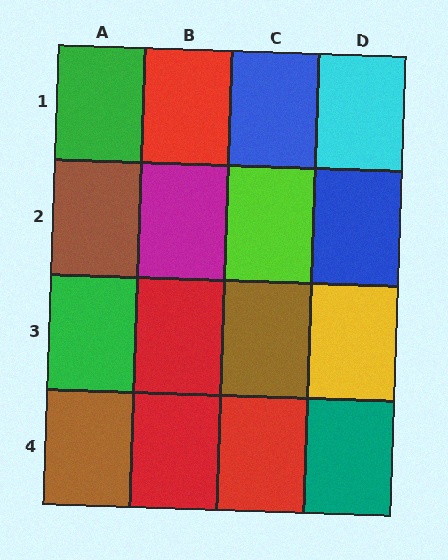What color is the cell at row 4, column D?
Teal.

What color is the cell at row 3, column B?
Red.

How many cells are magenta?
1 cell is magenta.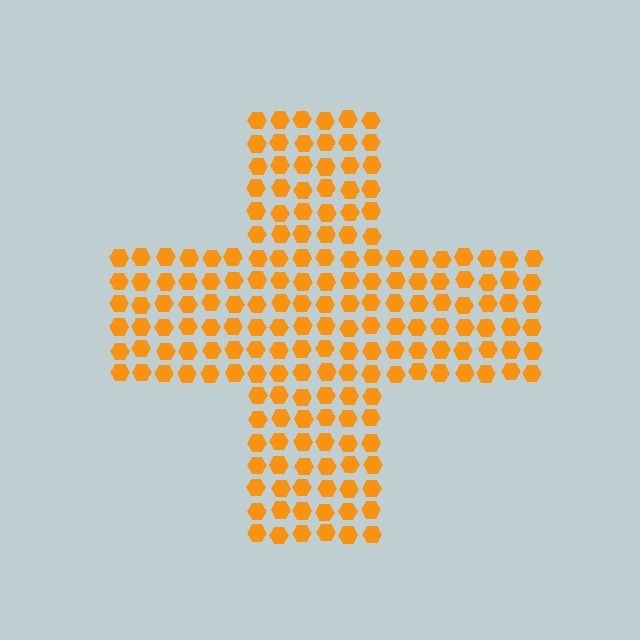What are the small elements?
The small elements are hexagons.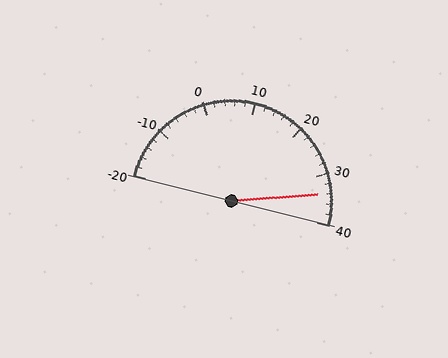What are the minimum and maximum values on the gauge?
The gauge ranges from -20 to 40.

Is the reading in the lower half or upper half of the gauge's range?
The reading is in the upper half of the range (-20 to 40).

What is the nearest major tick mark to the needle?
The nearest major tick mark is 30.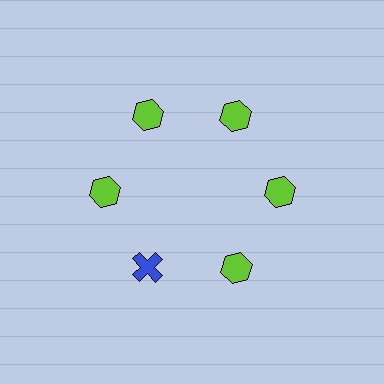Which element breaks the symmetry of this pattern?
The blue cross at roughly the 7 o'clock position breaks the symmetry. All other shapes are lime hexagons.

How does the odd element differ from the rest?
It differs in both color (blue instead of lime) and shape (cross instead of hexagon).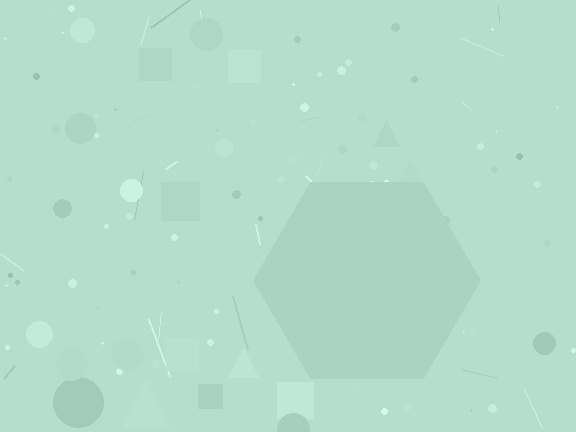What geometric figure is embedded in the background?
A hexagon is embedded in the background.